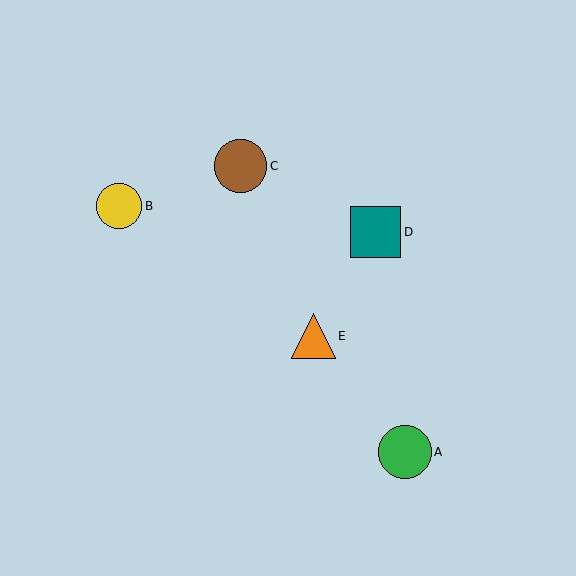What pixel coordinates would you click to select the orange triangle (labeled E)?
Click at (313, 336) to select the orange triangle E.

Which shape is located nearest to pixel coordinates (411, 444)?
The green circle (labeled A) at (405, 452) is nearest to that location.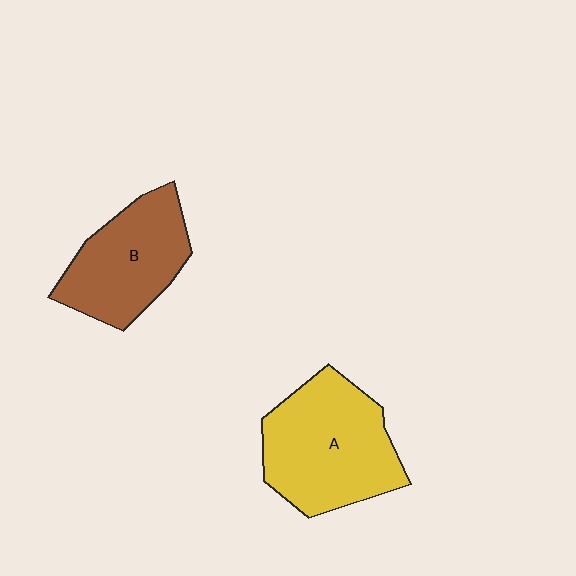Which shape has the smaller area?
Shape B (brown).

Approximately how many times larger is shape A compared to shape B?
Approximately 1.3 times.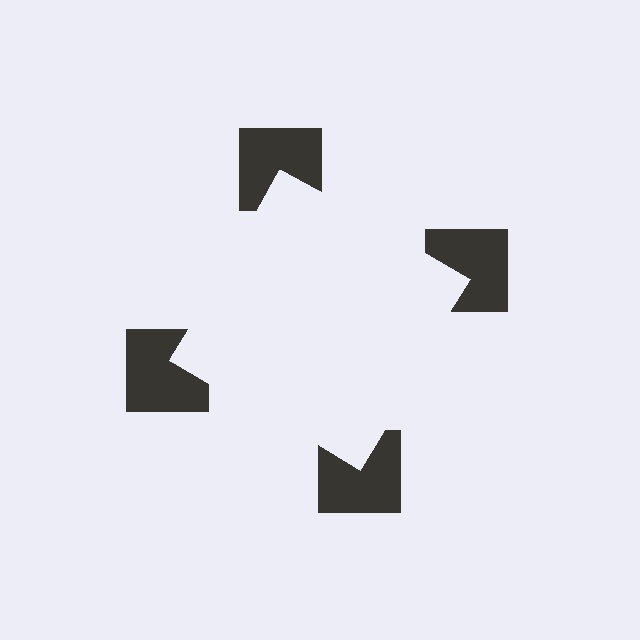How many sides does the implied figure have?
4 sides.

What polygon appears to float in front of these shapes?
An illusory square — its edges are inferred from the aligned wedge cuts in the notched squares, not physically drawn.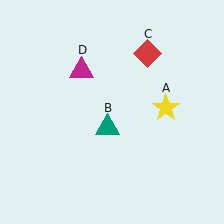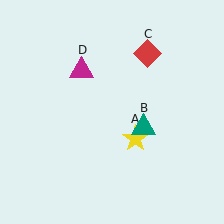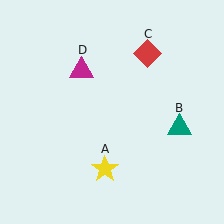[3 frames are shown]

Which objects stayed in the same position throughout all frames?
Red diamond (object C) and magenta triangle (object D) remained stationary.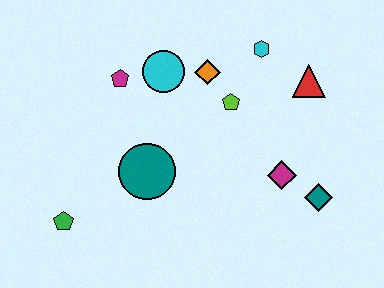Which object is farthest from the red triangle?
The green pentagon is farthest from the red triangle.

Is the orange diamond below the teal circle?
No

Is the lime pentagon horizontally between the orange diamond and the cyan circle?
No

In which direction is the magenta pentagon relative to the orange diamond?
The magenta pentagon is to the left of the orange diamond.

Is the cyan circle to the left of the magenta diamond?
Yes